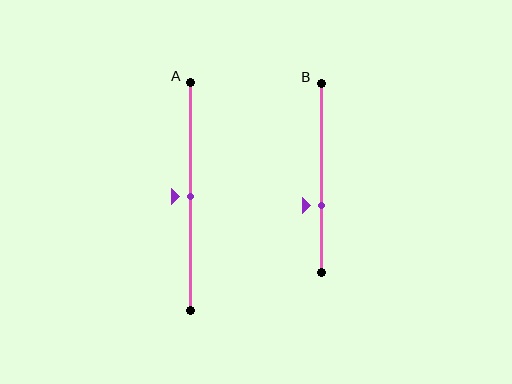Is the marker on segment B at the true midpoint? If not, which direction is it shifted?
No, the marker on segment B is shifted downward by about 15% of the segment length.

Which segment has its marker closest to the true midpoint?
Segment A has its marker closest to the true midpoint.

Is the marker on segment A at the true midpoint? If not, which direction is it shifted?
Yes, the marker on segment A is at the true midpoint.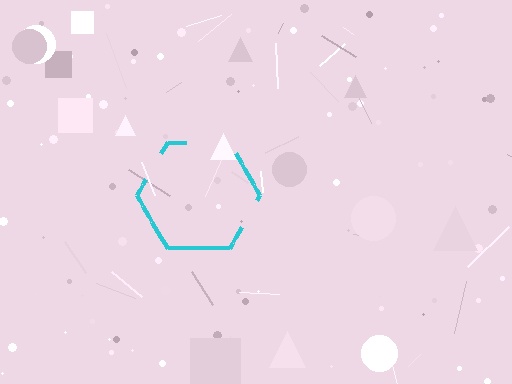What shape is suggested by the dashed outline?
The dashed outline suggests a hexagon.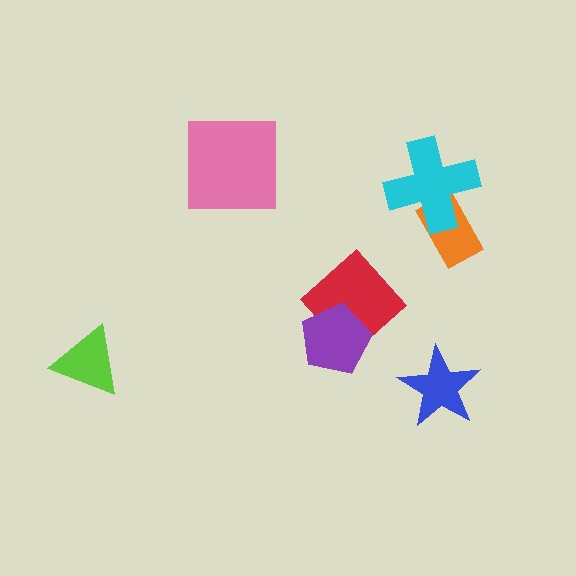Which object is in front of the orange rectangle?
The cyan cross is in front of the orange rectangle.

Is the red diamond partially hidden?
Yes, it is partially covered by another shape.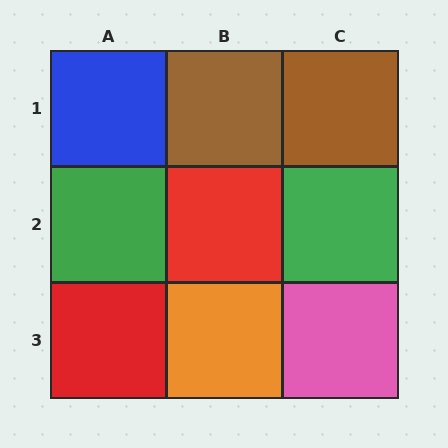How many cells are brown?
2 cells are brown.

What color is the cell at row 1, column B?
Brown.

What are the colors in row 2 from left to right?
Green, red, green.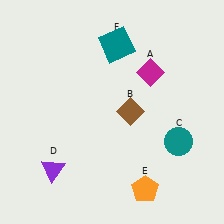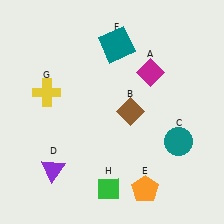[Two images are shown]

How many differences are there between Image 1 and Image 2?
There are 2 differences between the two images.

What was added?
A yellow cross (G), a green diamond (H) were added in Image 2.